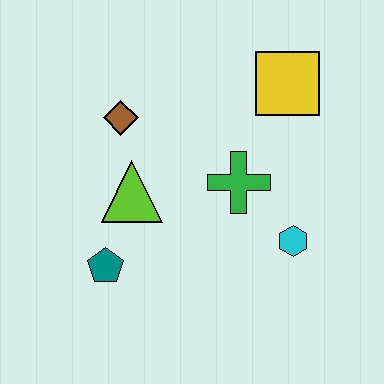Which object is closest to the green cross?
The cyan hexagon is closest to the green cross.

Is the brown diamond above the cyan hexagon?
Yes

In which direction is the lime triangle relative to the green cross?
The lime triangle is to the left of the green cross.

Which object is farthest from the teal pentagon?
The yellow square is farthest from the teal pentagon.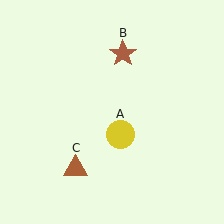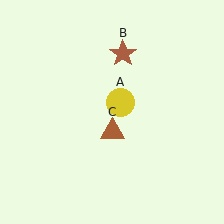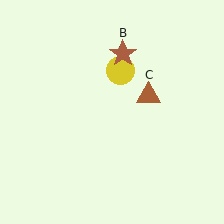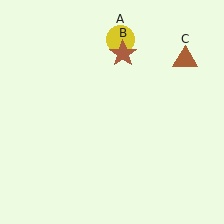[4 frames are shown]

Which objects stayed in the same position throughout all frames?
Brown star (object B) remained stationary.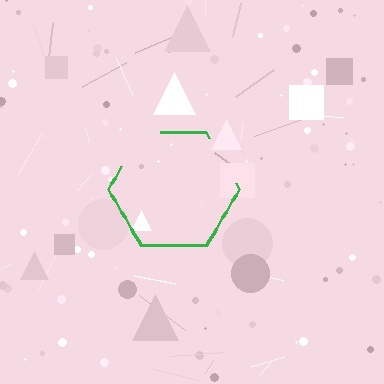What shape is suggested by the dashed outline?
The dashed outline suggests a hexagon.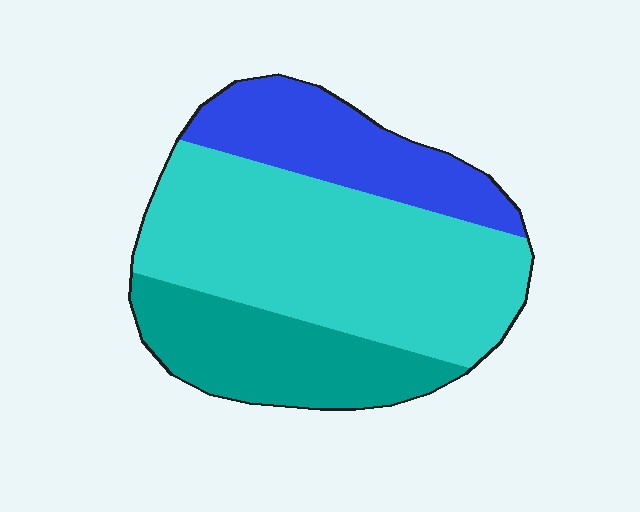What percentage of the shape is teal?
Teal takes up less than a quarter of the shape.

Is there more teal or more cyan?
Cyan.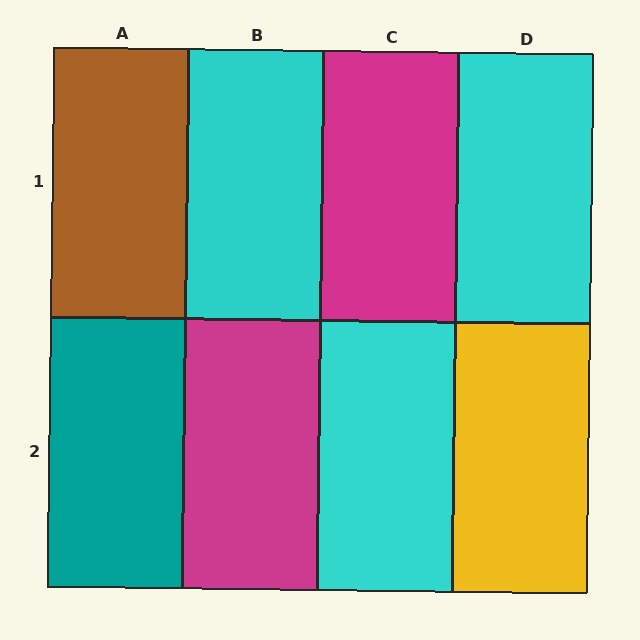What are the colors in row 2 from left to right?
Teal, magenta, cyan, yellow.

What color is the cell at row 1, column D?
Cyan.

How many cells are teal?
1 cell is teal.